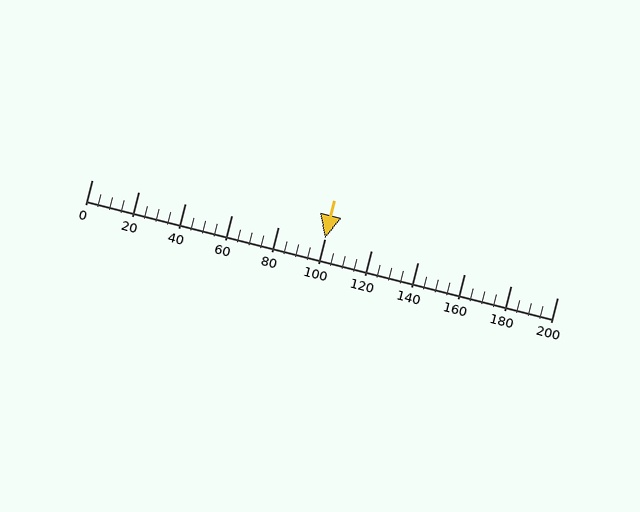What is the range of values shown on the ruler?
The ruler shows values from 0 to 200.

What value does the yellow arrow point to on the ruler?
The yellow arrow points to approximately 100.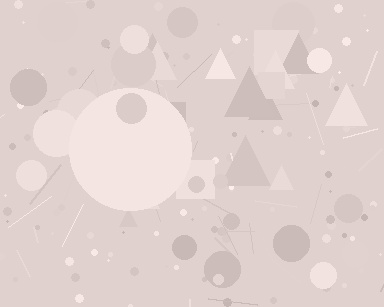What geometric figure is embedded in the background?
A circle is embedded in the background.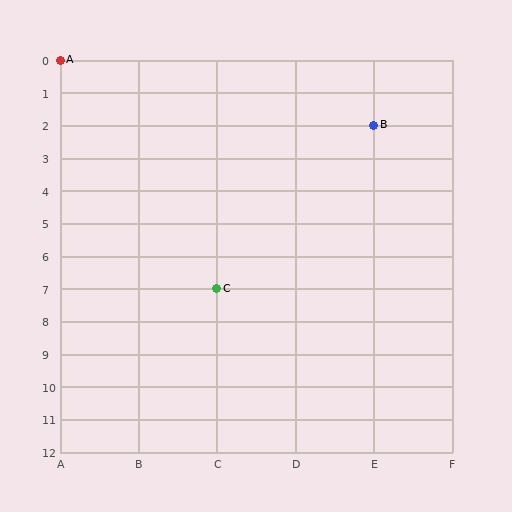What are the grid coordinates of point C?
Point C is at grid coordinates (C, 7).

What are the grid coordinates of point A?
Point A is at grid coordinates (A, 0).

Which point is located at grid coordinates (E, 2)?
Point B is at (E, 2).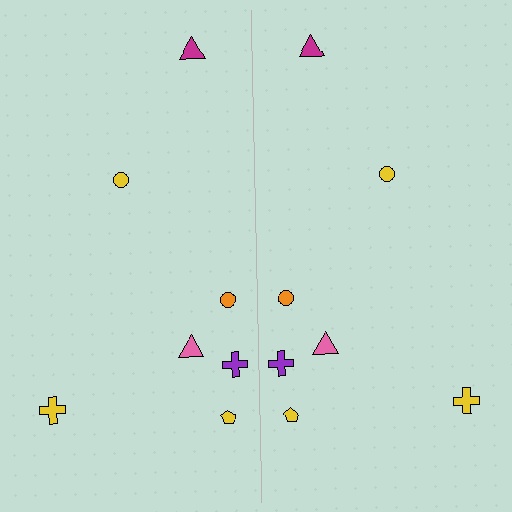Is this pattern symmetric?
Yes, this pattern has bilateral (reflection) symmetry.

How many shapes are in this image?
There are 14 shapes in this image.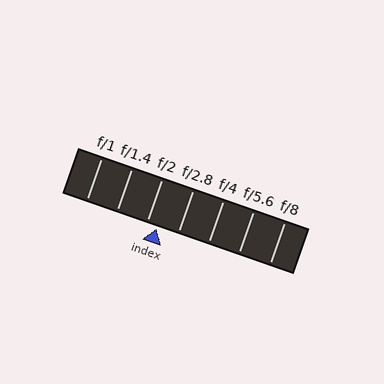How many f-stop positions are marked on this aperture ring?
There are 7 f-stop positions marked.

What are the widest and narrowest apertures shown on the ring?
The widest aperture shown is f/1 and the narrowest is f/8.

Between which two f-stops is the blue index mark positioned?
The index mark is between f/2 and f/2.8.